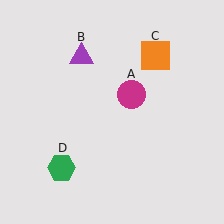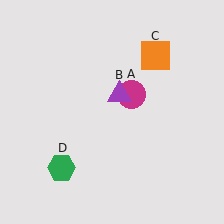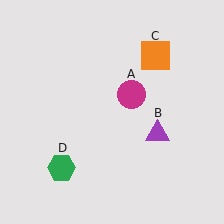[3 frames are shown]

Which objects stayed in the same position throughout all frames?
Magenta circle (object A) and orange square (object C) and green hexagon (object D) remained stationary.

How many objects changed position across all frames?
1 object changed position: purple triangle (object B).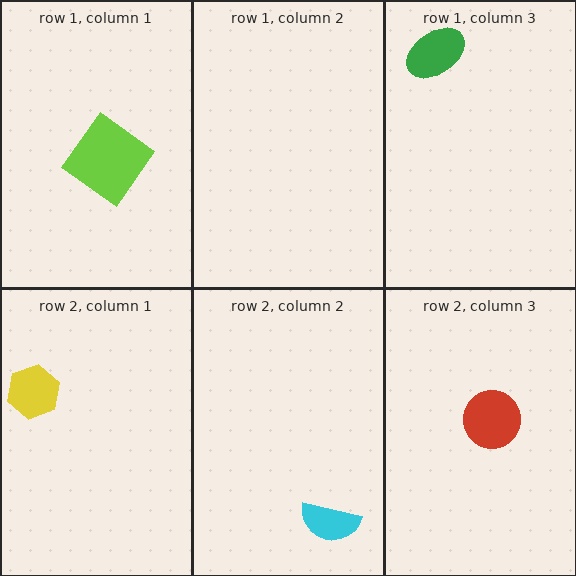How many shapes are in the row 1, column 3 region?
1.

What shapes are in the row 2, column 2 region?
The cyan semicircle.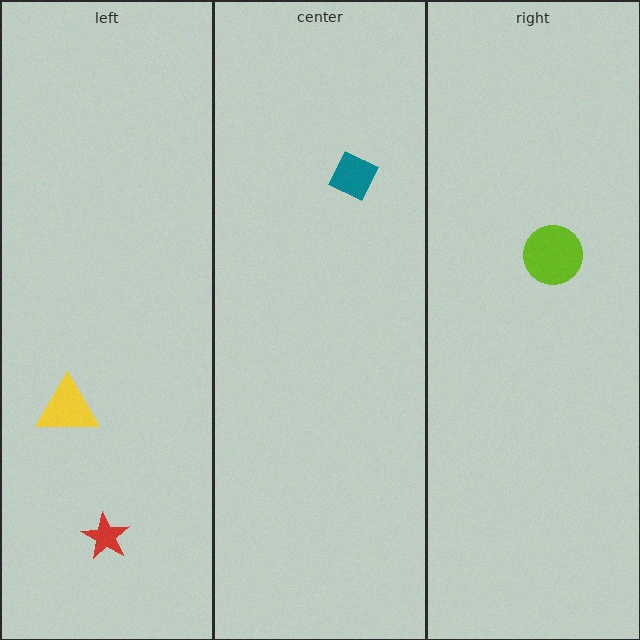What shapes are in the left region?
The red star, the yellow triangle.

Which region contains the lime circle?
The right region.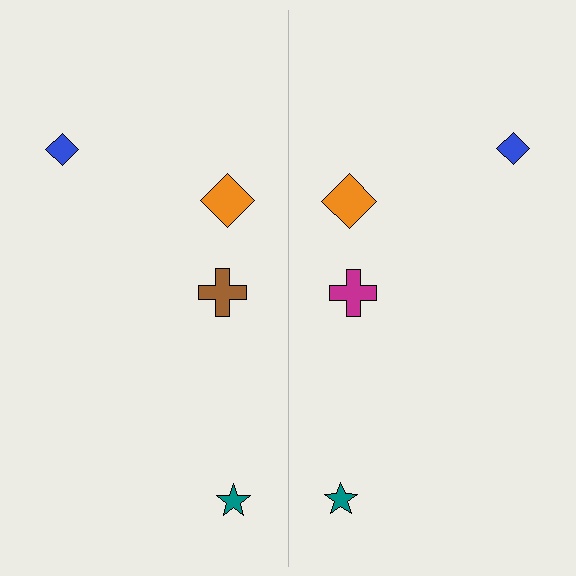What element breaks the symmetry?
The magenta cross on the right side breaks the symmetry — its mirror counterpart is brown.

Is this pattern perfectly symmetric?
No, the pattern is not perfectly symmetric. The magenta cross on the right side breaks the symmetry — its mirror counterpart is brown.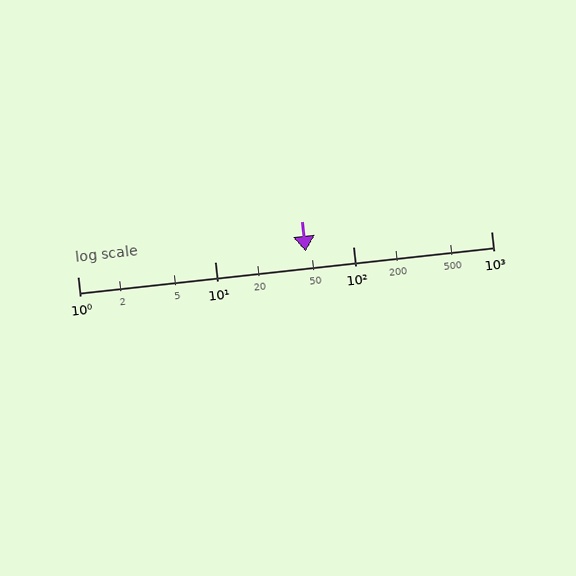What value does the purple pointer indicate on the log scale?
The pointer indicates approximately 45.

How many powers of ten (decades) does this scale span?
The scale spans 3 decades, from 1 to 1000.